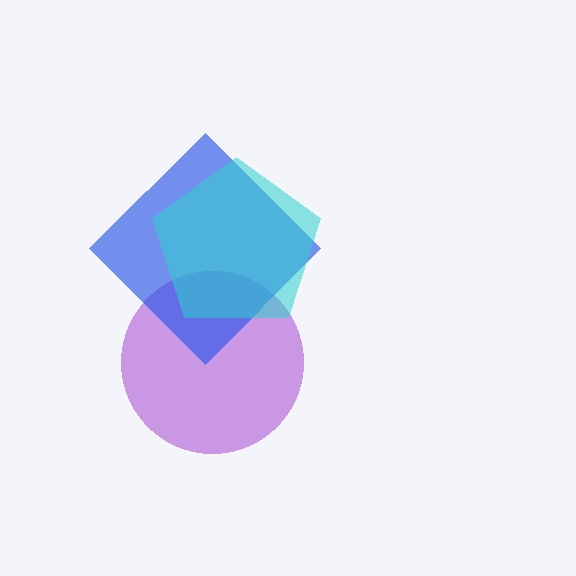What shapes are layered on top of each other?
The layered shapes are: a purple circle, a blue diamond, a cyan pentagon.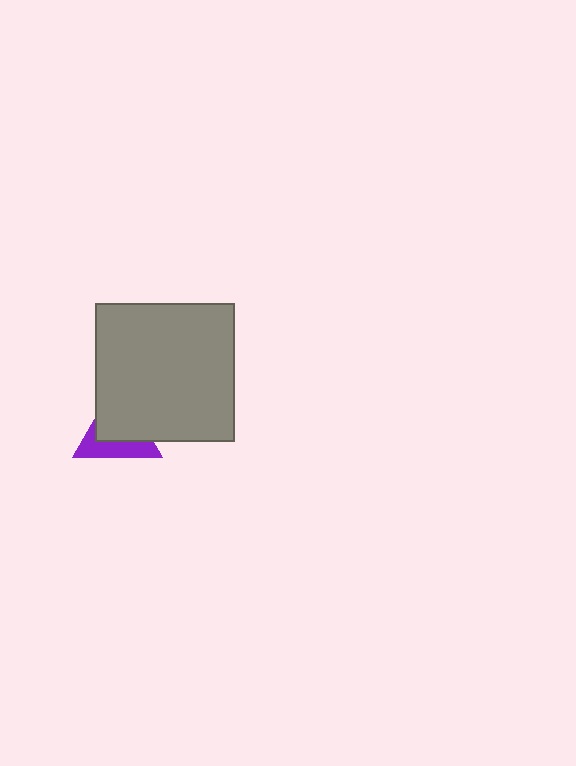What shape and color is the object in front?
The object in front is a gray square.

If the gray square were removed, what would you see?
You would see the complete purple triangle.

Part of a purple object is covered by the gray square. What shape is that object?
It is a triangle.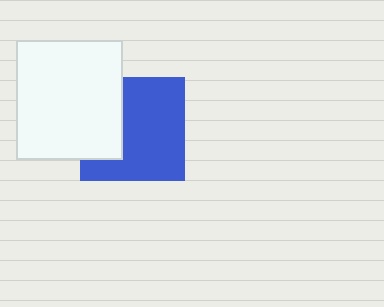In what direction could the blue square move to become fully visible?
The blue square could move right. That would shift it out from behind the white rectangle entirely.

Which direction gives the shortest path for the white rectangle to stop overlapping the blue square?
Moving left gives the shortest separation.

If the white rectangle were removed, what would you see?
You would see the complete blue square.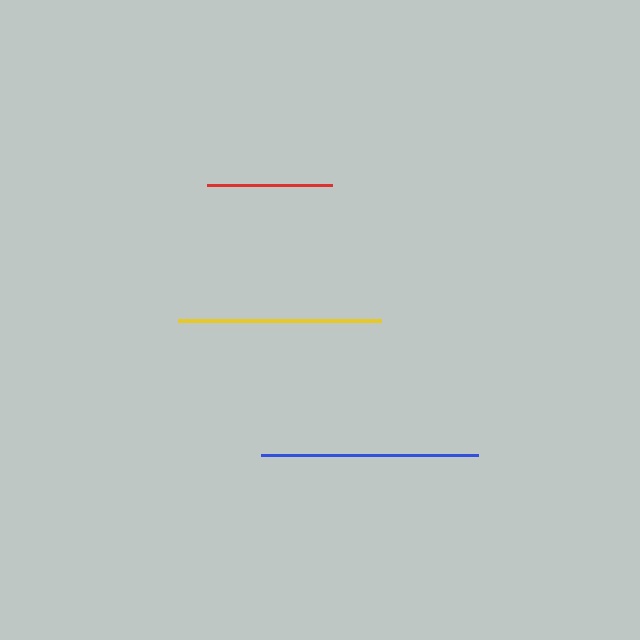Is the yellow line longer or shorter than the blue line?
The blue line is longer than the yellow line.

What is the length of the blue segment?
The blue segment is approximately 217 pixels long.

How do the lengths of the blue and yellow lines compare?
The blue and yellow lines are approximately the same length.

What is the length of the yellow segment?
The yellow segment is approximately 202 pixels long.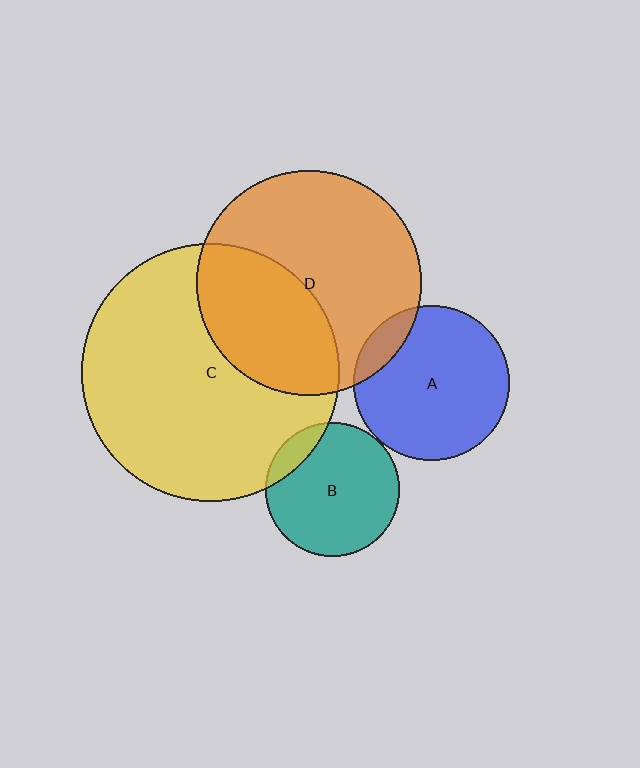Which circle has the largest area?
Circle C (yellow).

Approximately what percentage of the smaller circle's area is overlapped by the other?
Approximately 10%.